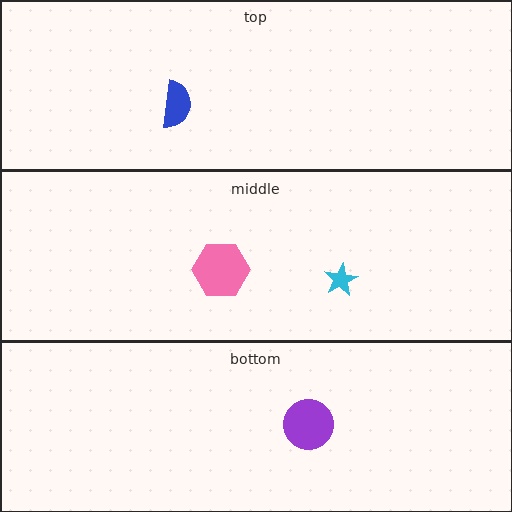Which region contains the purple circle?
The bottom region.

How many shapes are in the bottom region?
1.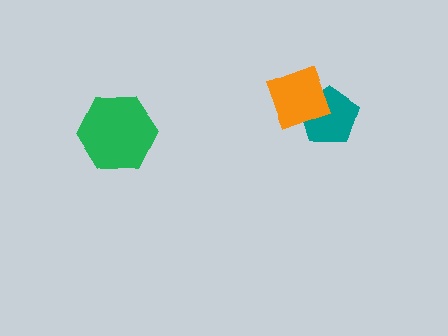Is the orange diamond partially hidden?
No, no other shape covers it.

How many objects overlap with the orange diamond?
1 object overlaps with the orange diamond.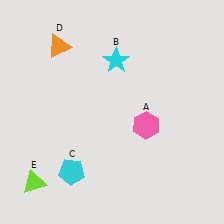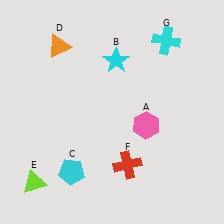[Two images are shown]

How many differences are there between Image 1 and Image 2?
There are 2 differences between the two images.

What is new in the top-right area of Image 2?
A cyan cross (G) was added in the top-right area of Image 2.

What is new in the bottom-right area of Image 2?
A red cross (F) was added in the bottom-right area of Image 2.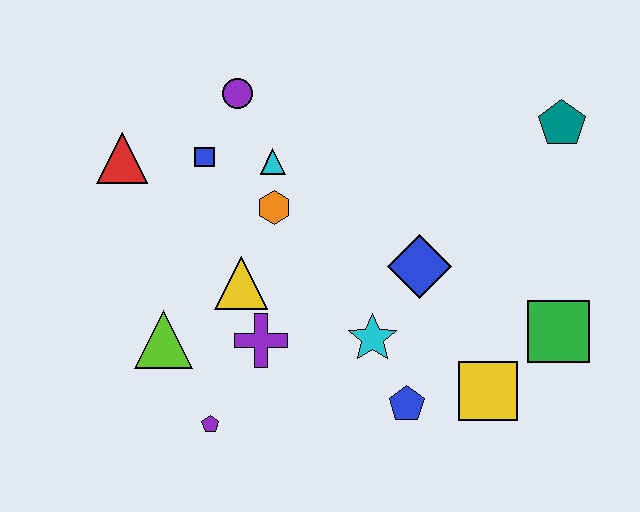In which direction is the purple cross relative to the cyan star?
The purple cross is to the left of the cyan star.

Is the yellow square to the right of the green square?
No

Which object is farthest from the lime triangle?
The teal pentagon is farthest from the lime triangle.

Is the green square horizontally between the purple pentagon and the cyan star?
No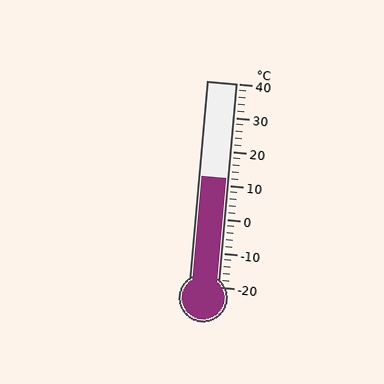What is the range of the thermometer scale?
The thermometer scale ranges from -20°C to 40°C.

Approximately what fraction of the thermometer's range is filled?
The thermometer is filled to approximately 55% of its range.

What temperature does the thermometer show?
The thermometer shows approximately 12°C.